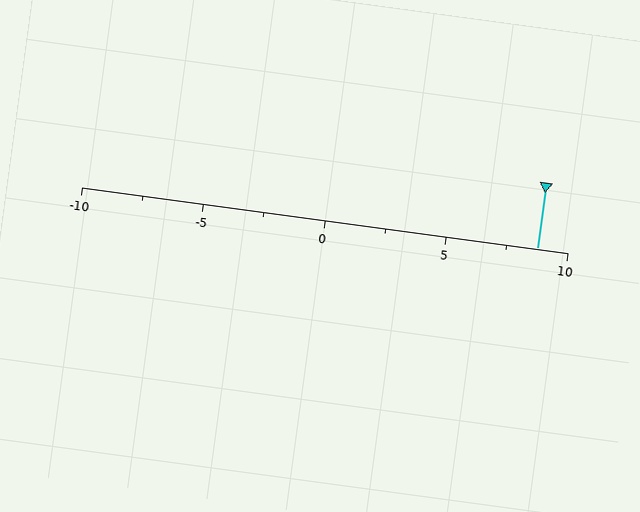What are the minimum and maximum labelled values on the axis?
The axis runs from -10 to 10.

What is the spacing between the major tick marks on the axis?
The major ticks are spaced 5 apart.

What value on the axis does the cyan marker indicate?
The marker indicates approximately 8.8.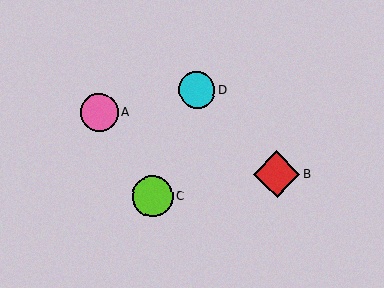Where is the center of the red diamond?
The center of the red diamond is at (277, 174).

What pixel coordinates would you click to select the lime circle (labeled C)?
Click at (152, 197) to select the lime circle C.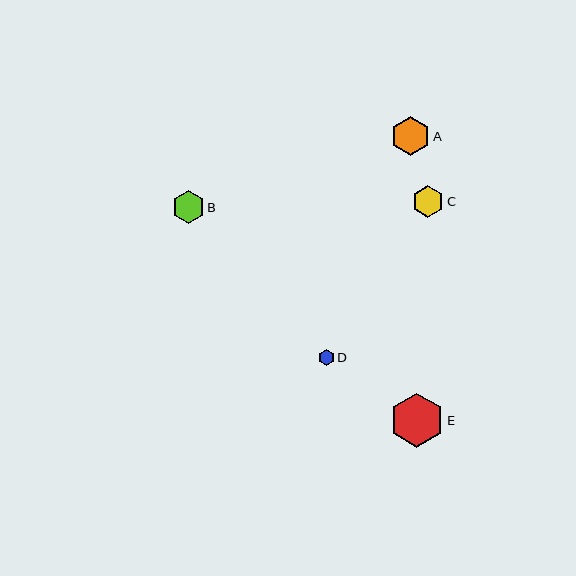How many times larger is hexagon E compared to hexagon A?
Hexagon E is approximately 1.4 times the size of hexagon A.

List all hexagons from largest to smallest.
From largest to smallest: E, A, B, C, D.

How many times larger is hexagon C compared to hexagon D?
Hexagon C is approximately 2.0 times the size of hexagon D.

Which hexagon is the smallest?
Hexagon D is the smallest with a size of approximately 16 pixels.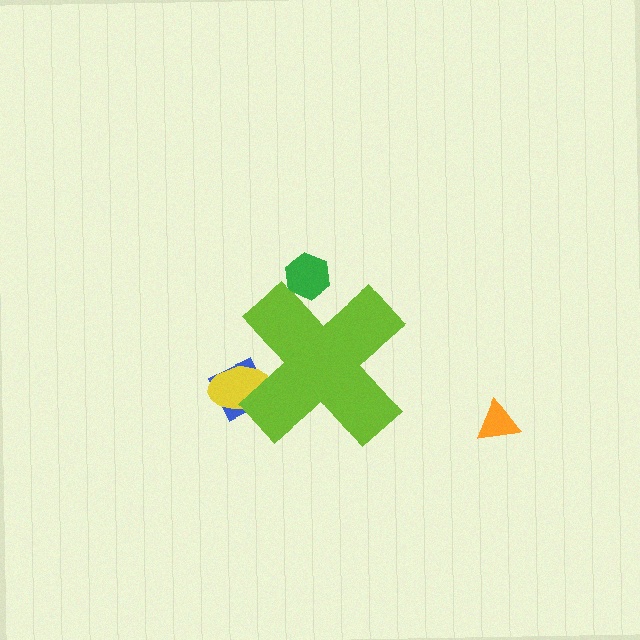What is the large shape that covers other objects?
A lime cross.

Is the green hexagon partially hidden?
Yes, the green hexagon is partially hidden behind the lime cross.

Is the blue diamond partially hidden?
Yes, the blue diamond is partially hidden behind the lime cross.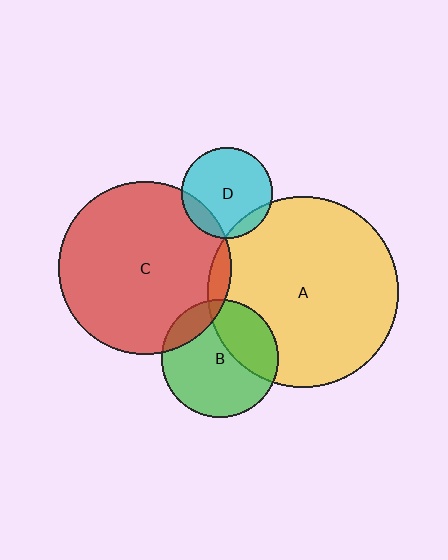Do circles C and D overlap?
Yes.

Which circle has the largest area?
Circle A (yellow).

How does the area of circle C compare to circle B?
Approximately 2.2 times.